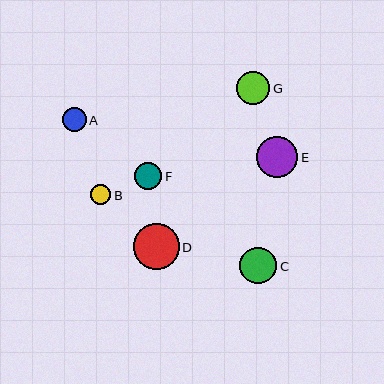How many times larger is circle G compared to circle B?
Circle G is approximately 1.7 times the size of circle B.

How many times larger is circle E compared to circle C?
Circle E is approximately 1.1 times the size of circle C.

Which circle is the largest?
Circle D is the largest with a size of approximately 46 pixels.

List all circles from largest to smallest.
From largest to smallest: D, E, C, G, F, A, B.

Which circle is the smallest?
Circle B is the smallest with a size of approximately 20 pixels.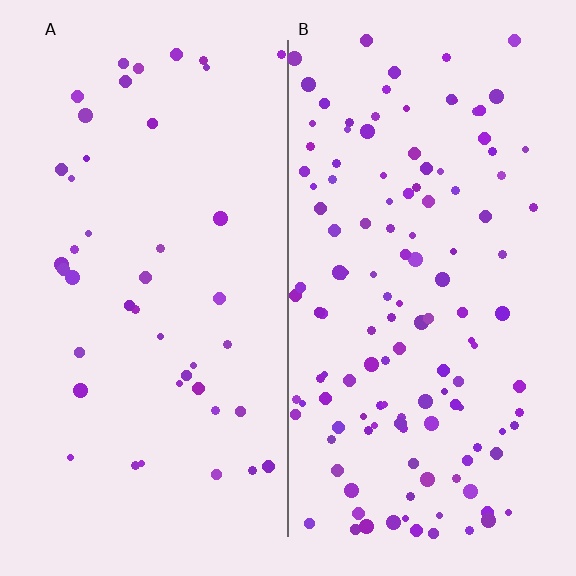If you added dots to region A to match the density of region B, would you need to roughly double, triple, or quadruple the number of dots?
Approximately triple.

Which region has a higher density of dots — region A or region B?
B (the right).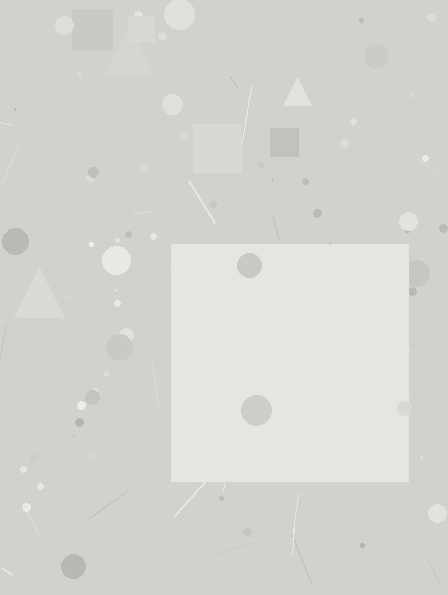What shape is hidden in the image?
A square is hidden in the image.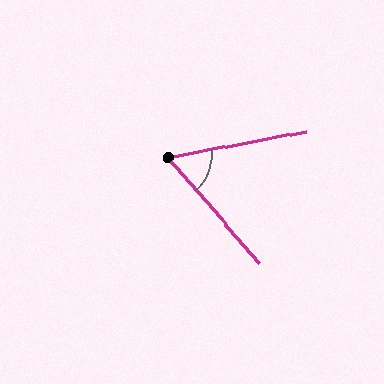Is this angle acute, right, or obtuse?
It is acute.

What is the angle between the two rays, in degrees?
Approximately 60 degrees.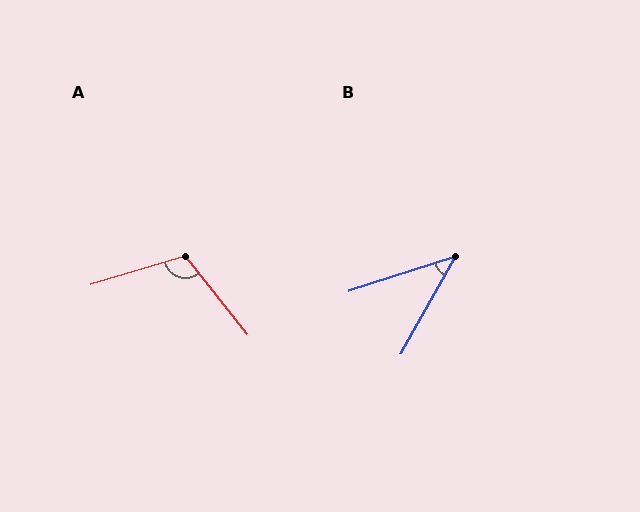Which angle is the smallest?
B, at approximately 43 degrees.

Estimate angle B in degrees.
Approximately 43 degrees.